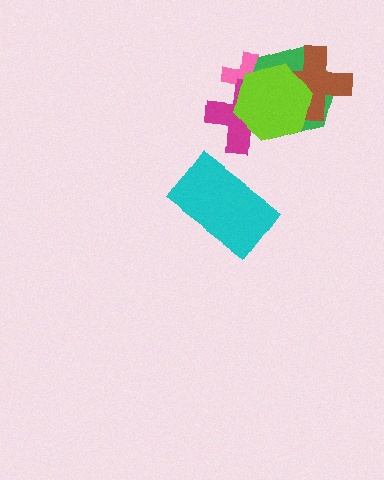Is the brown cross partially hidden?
Yes, it is partially covered by another shape.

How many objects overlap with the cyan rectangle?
0 objects overlap with the cyan rectangle.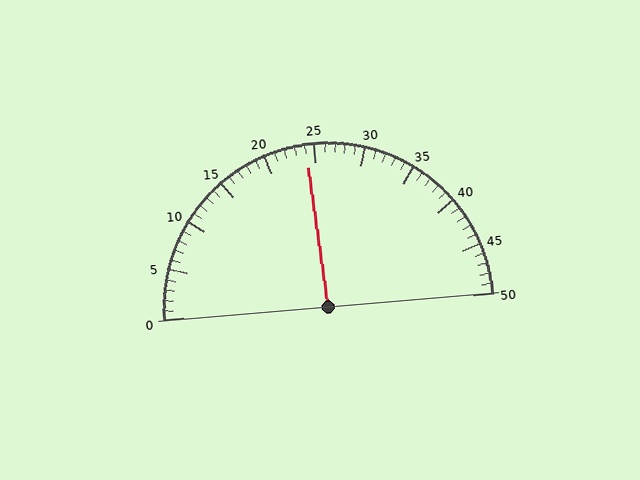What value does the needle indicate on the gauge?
The needle indicates approximately 24.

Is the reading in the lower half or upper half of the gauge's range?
The reading is in the lower half of the range (0 to 50).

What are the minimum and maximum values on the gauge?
The gauge ranges from 0 to 50.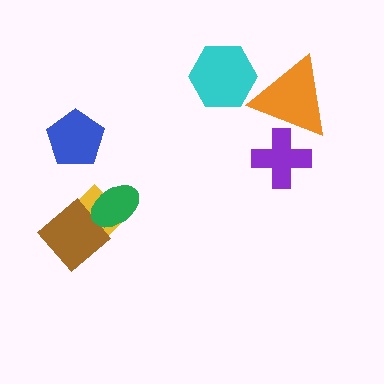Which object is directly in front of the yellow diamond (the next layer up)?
The brown diamond is directly in front of the yellow diamond.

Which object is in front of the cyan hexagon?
The orange triangle is in front of the cyan hexagon.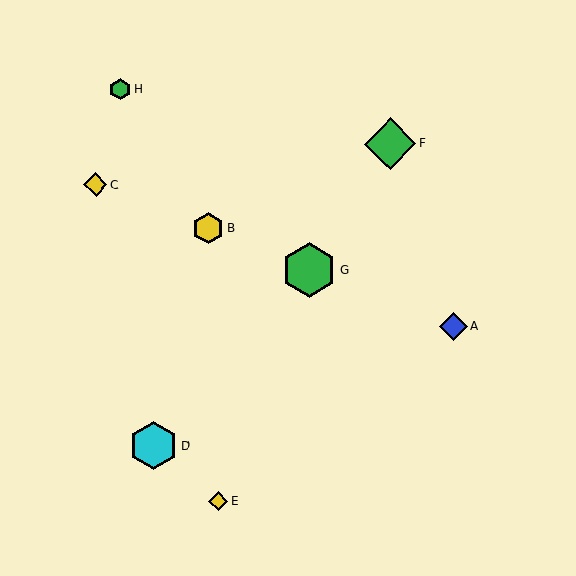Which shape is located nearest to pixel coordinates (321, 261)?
The green hexagon (labeled G) at (309, 270) is nearest to that location.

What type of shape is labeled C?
Shape C is a yellow diamond.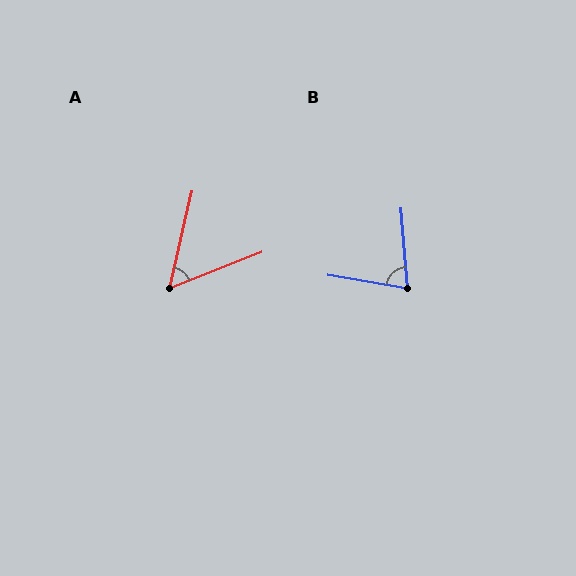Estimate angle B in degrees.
Approximately 76 degrees.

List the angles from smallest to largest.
A (56°), B (76°).